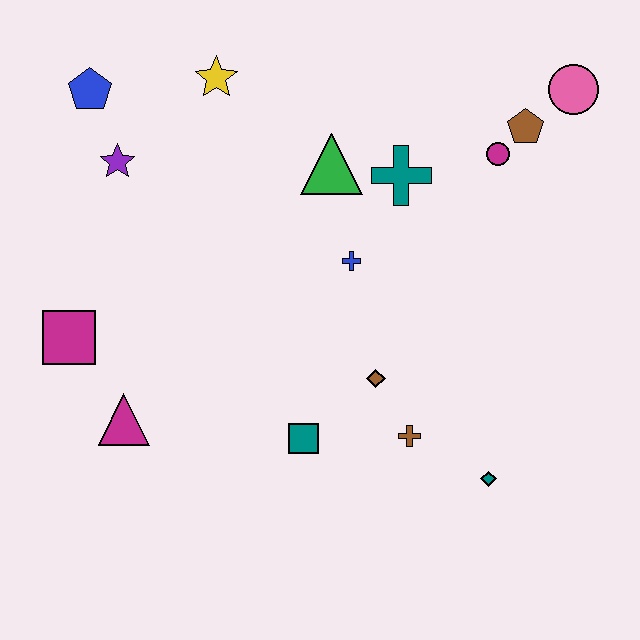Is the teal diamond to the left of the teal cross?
No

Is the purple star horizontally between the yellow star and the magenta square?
Yes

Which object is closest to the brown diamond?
The brown cross is closest to the brown diamond.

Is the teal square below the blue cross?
Yes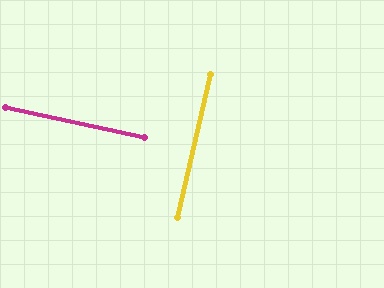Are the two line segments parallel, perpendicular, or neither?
Perpendicular — they meet at approximately 89°.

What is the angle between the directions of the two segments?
Approximately 89 degrees.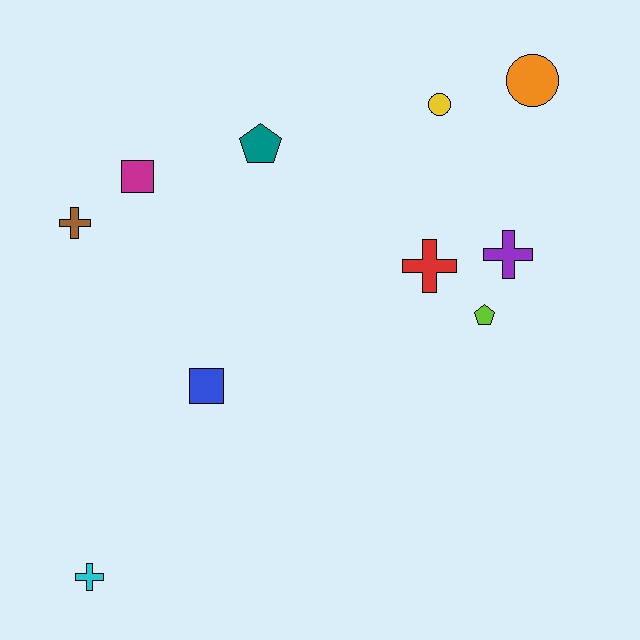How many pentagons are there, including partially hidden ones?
There are 2 pentagons.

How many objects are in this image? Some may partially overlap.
There are 10 objects.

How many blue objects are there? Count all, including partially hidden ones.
There is 1 blue object.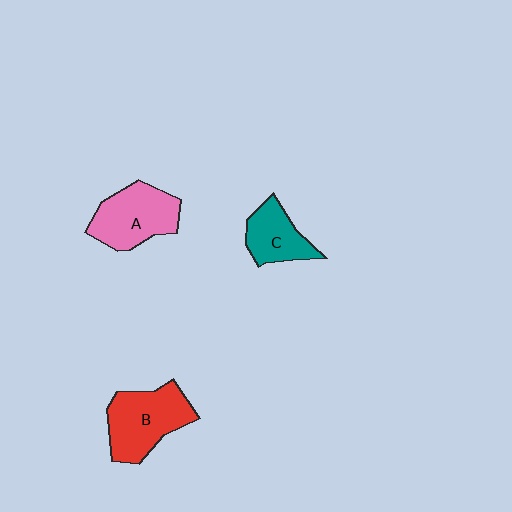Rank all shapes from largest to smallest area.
From largest to smallest: B (red), A (pink), C (teal).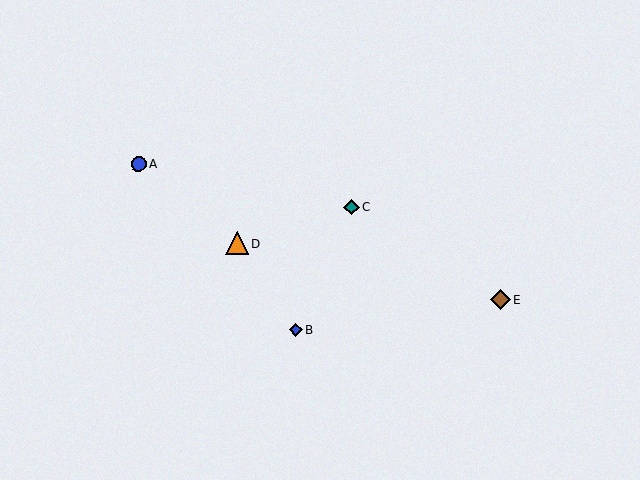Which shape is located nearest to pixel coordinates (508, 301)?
The brown diamond (labeled E) at (500, 300) is nearest to that location.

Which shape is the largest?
The orange triangle (labeled D) is the largest.